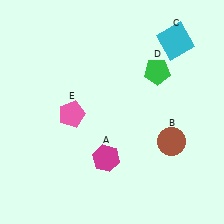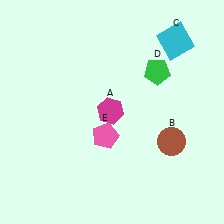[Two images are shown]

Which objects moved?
The objects that moved are: the magenta hexagon (A), the pink pentagon (E).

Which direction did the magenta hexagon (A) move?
The magenta hexagon (A) moved up.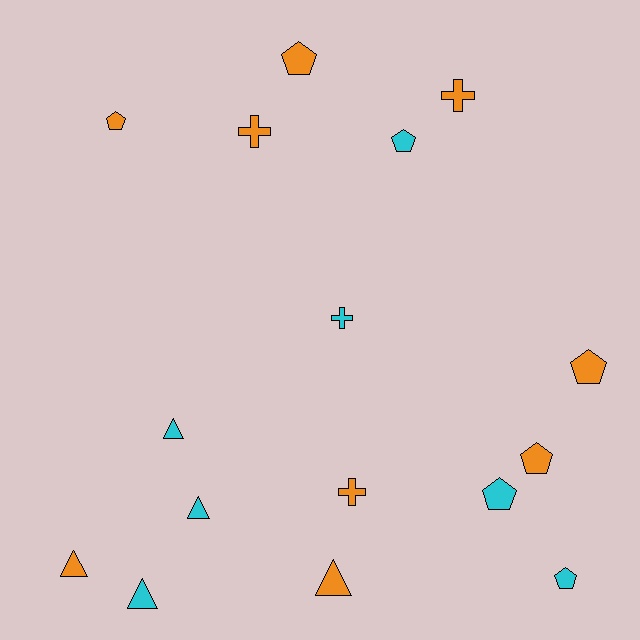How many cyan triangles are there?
There are 3 cyan triangles.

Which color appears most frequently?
Orange, with 9 objects.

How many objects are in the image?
There are 16 objects.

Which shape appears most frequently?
Pentagon, with 7 objects.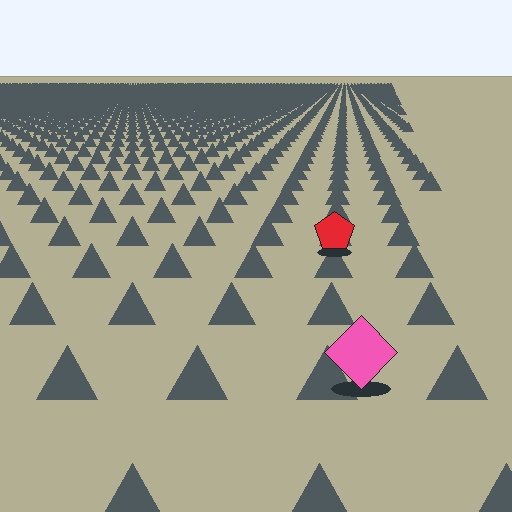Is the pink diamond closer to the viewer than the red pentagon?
Yes. The pink diamond is closer — you can tell from the texture gradient: the ground texture is coarser near it.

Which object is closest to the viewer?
The pink diamond is closest. The texture marks near it are larger and more spread out.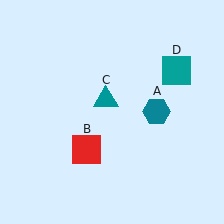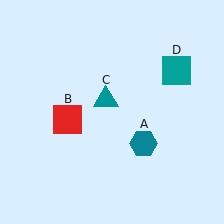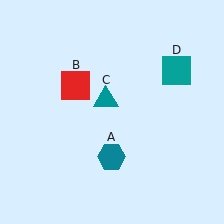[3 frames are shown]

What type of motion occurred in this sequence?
The teal hexagon (object A), red square (object B) rotated clockwise around the center of the scene.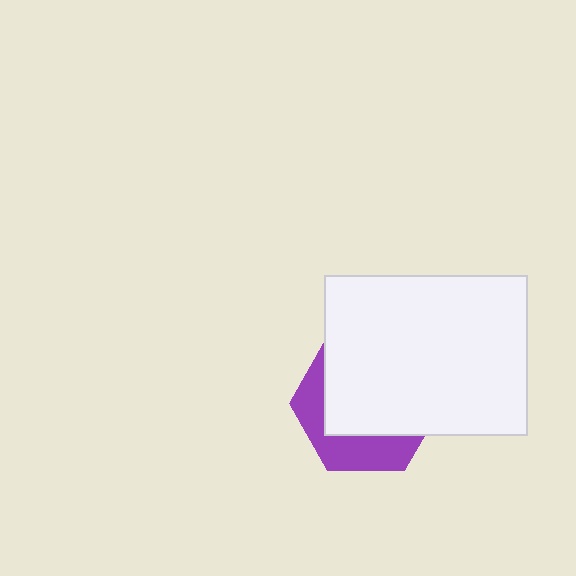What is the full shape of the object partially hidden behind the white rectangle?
The partially hidden object is a purple hexagon.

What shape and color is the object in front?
The object in front is a white rectangle.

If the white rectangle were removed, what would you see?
You would see the complete purple hexagon.